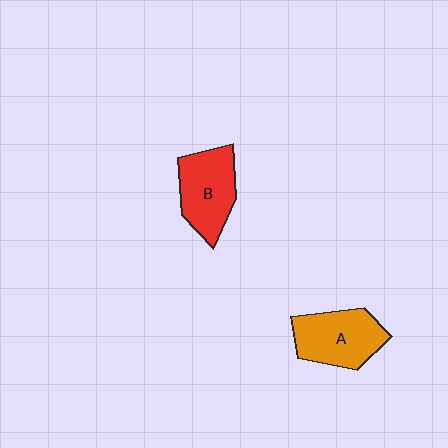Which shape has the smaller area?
Shape B (red).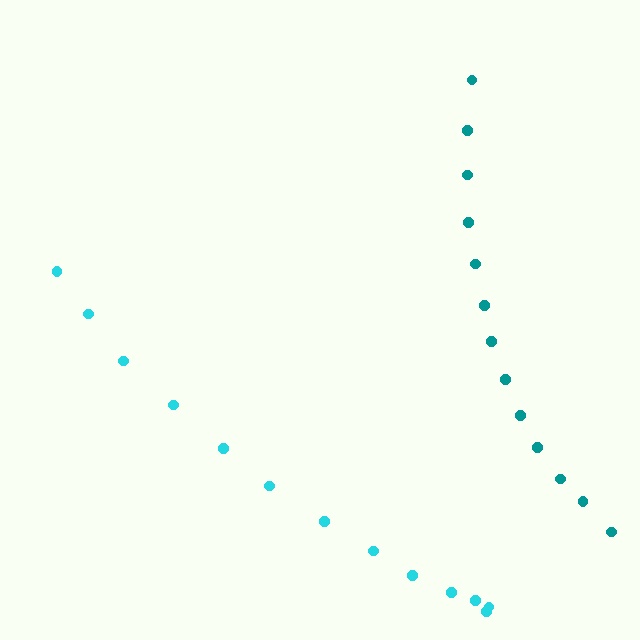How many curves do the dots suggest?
There are 2 distinct paths.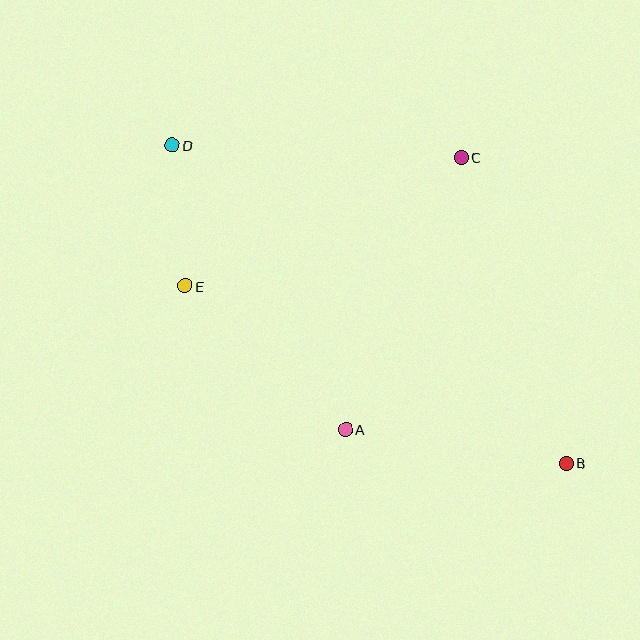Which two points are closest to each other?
Points D and E are closest to each other.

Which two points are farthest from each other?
Points B and D are farthest from each other.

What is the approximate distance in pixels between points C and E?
The distance between C and E is approximately 305 pixels.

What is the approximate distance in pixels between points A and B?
The distance between A and B is approximately 223 pixels.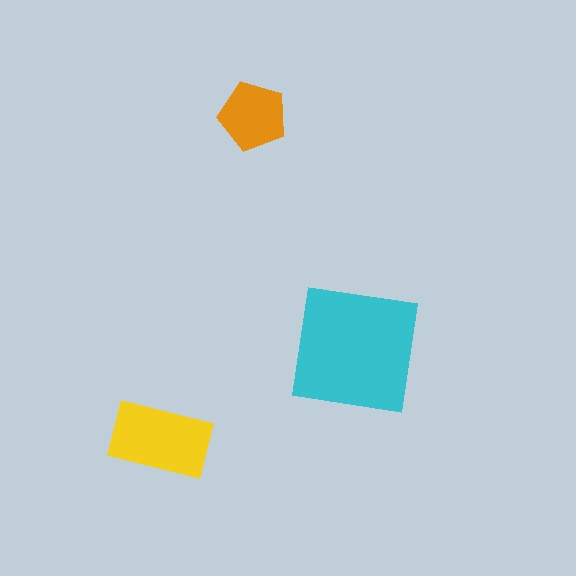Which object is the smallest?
The orange pentagon.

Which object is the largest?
The cyan square.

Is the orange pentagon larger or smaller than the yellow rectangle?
Smaller.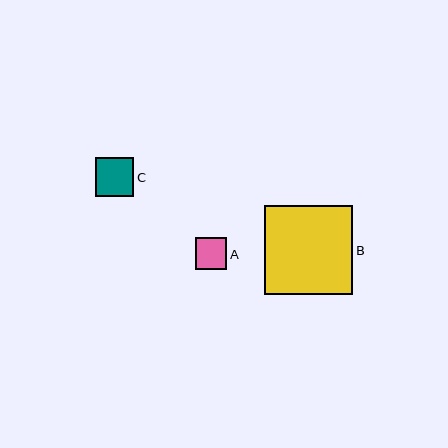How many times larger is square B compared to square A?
Square B is approximately 2.8 times the size of square A.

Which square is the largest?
Square B is the largest with a size of approximately 89 pixels.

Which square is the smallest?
Square A is the smallest with a size of approximately 31 pixels.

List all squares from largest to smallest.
From largest to smallest: B, C, A.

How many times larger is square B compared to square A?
Square B is approximately 2.8 times the size of square A.